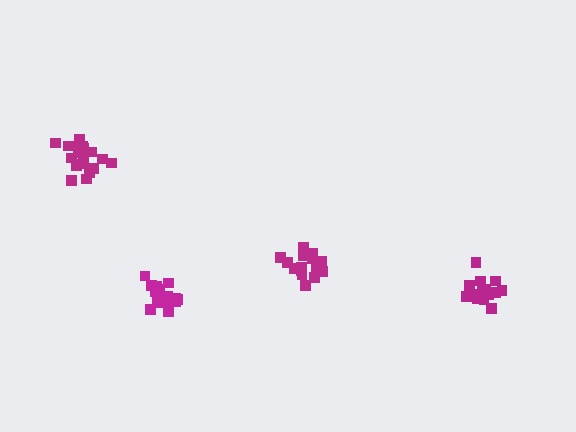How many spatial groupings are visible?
There are 4 spatial groupings.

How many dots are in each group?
Group 1: 18 dots, Group 2: 16 dots, Group 3: 18 dots, Group 4: 15 dots (67 total).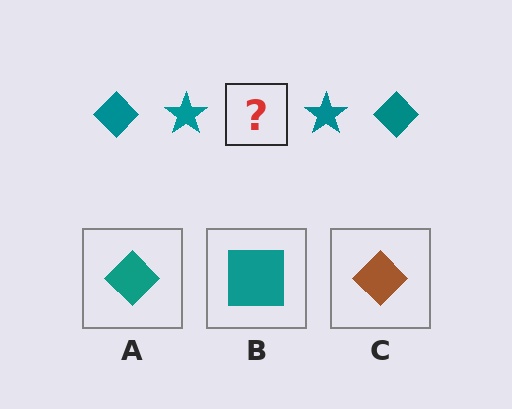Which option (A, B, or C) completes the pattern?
A.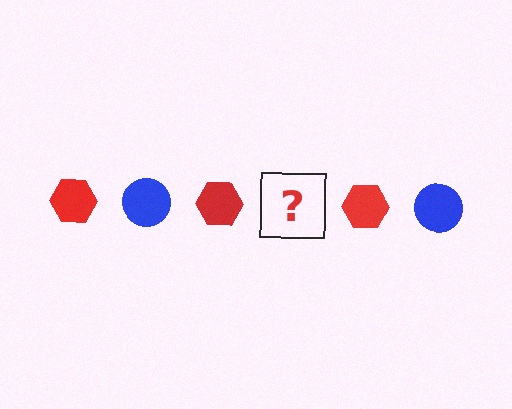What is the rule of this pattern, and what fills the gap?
The rule is that the pattern alternates between red hexagon and blue circle. The gap should be filled with a blue circle.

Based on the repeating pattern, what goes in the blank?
The blank should be a blue circle.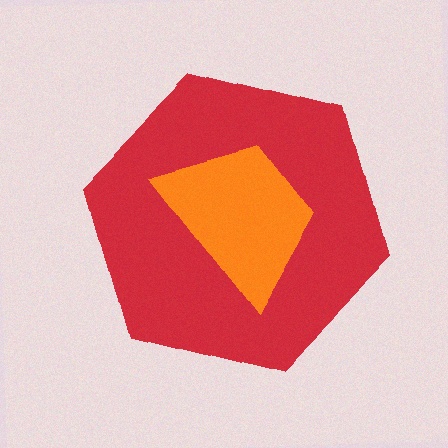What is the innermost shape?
The orange trapezoid.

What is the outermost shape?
The red hexagon.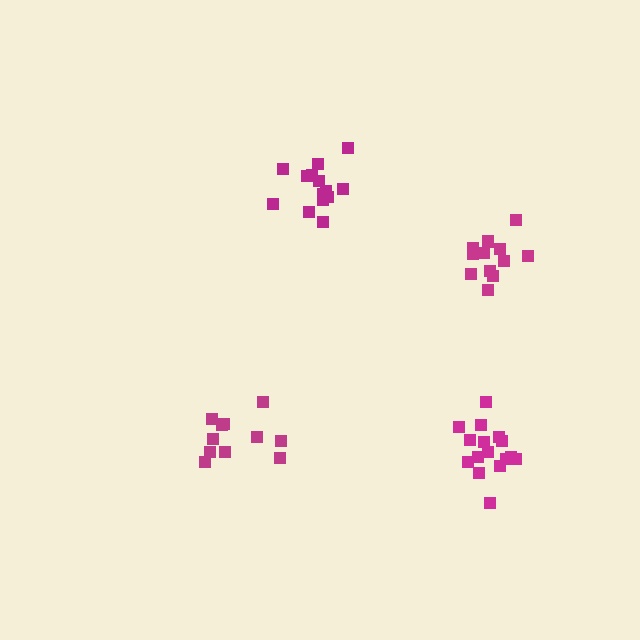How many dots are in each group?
Group 1: 16 dots, Group 2: 12 dots, Group 3: 14 dots, Group 4: 12 dots (54 total).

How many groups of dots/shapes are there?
There are 4 groups.